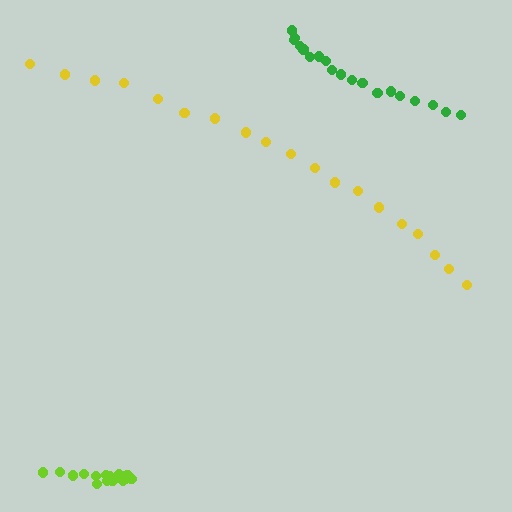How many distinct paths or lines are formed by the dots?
There are 3 distinct paths.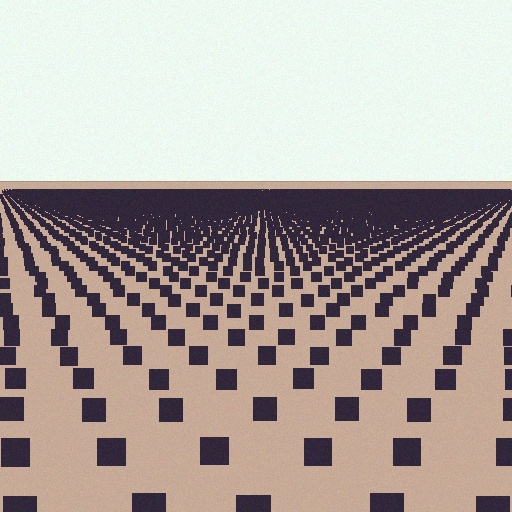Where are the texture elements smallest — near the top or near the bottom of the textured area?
Near the top.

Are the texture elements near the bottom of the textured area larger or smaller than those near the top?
Larger. Near the bottom, elements are closer to the viewer and appear at a bigger on-screen size.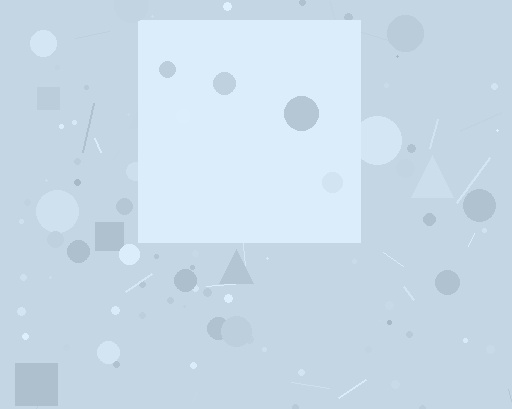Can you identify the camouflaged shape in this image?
The camouflaged shape is a square.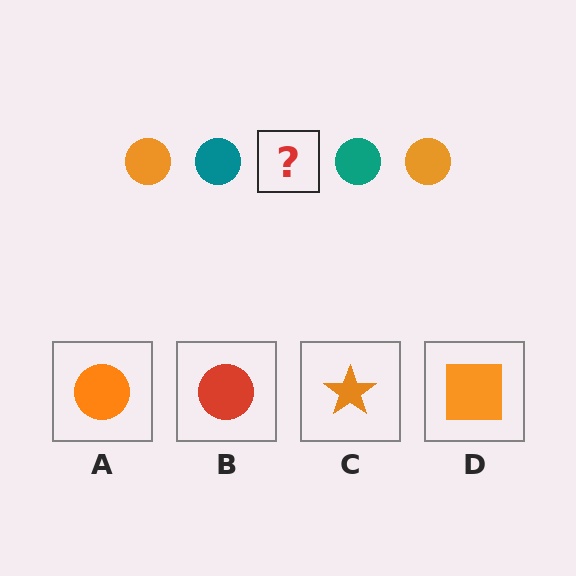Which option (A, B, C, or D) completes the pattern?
A.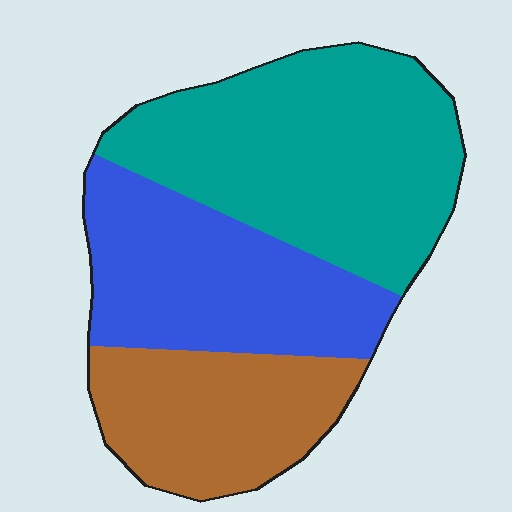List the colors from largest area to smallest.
From largest to smallest: teal, blue, brown.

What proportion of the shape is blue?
Blue takes up about one third (1/3) of the shape.